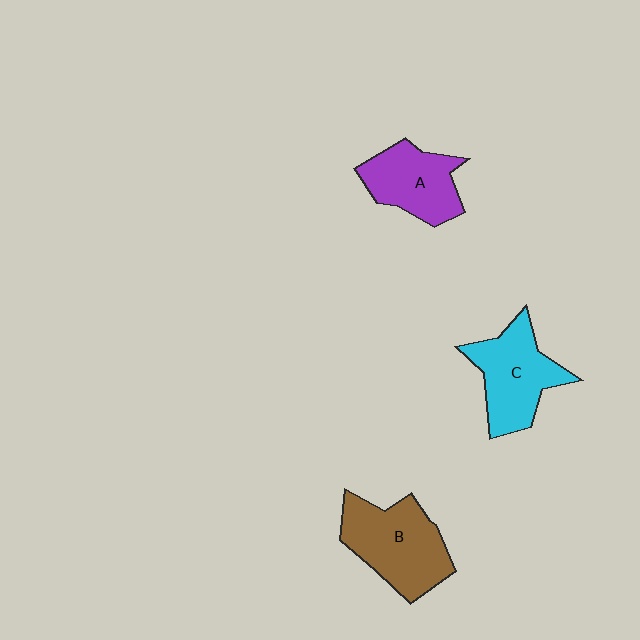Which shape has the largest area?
Shape B (brown).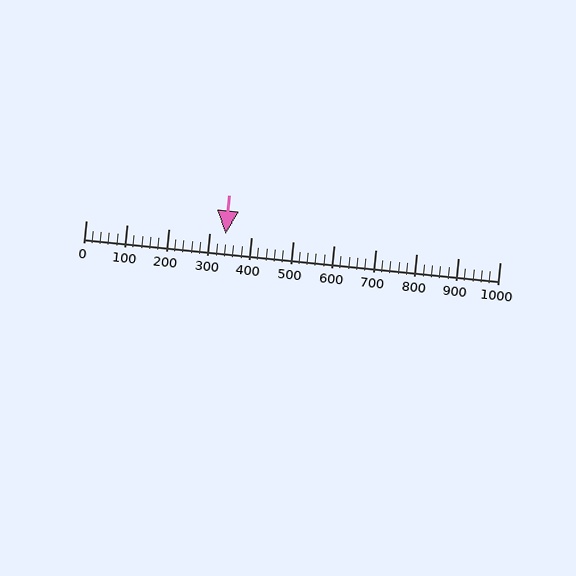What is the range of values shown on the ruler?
The ruler shows values from 0 to 1000.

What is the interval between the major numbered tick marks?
The major tick marks are spaced 100 units apart.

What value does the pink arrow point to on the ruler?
The pink arrow points to approximately 337.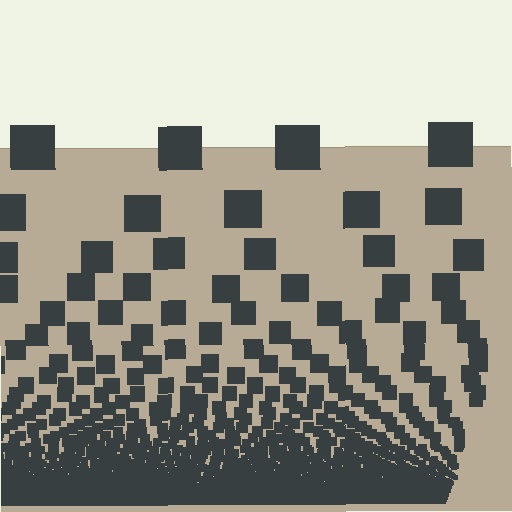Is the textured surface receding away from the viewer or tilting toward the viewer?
The surface appears to tilt toward the viewer. Texture elements get larger and sparser toward the top.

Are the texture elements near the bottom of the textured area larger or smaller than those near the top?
Smaller. The gradient is inverted — elements near the bottom are smaller and denser.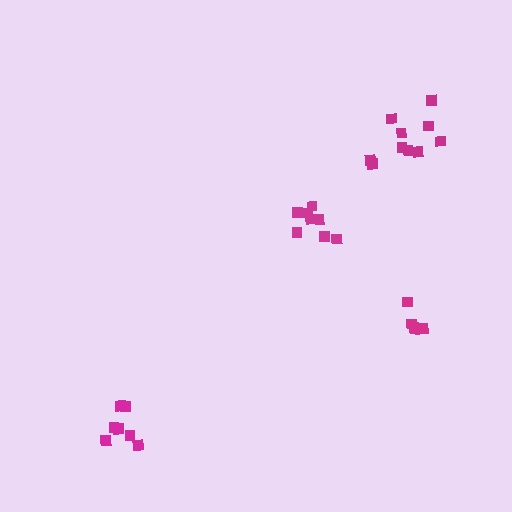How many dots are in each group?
Group 1: 10 dots, Group 2: 6 dots, Group 3: 8 dots, Group 4: 7 dots (31 total).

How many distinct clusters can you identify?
There are 4 distinct clusters.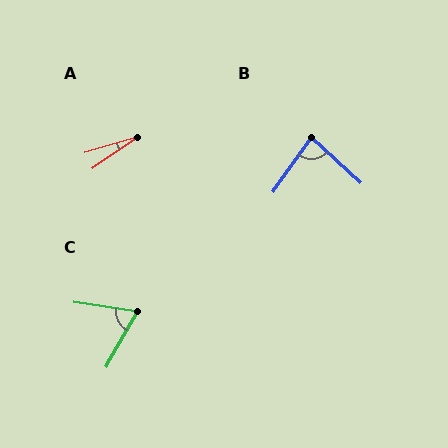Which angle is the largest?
B, at approximately 82 degrees.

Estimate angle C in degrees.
Approximately 69 degrees.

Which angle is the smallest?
A, at approximately 18 degrees.